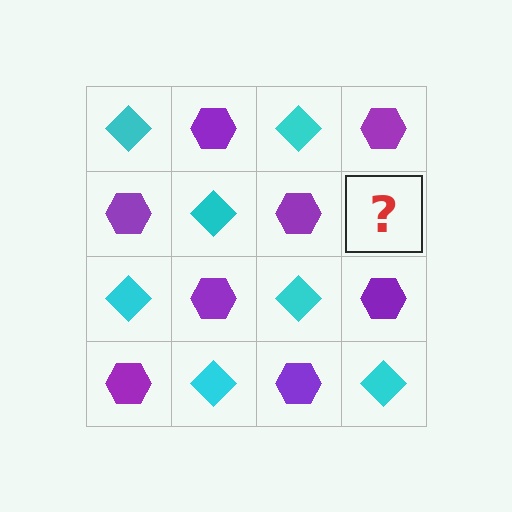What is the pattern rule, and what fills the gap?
The rule is that it alternates cyan diamond and purple hexagon in a checkerboard pattern. The gap should be filled with a cyan diamond.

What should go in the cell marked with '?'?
The missing cell should contain a cyan diamond.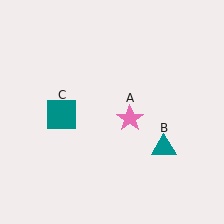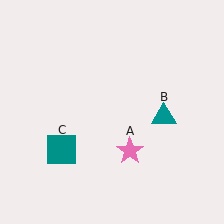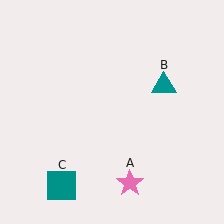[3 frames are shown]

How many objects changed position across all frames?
3 objects changed position: pink star (object A), teal triangle (object B), teal square (object C).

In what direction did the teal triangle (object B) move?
The teal triangle (object B) moved up.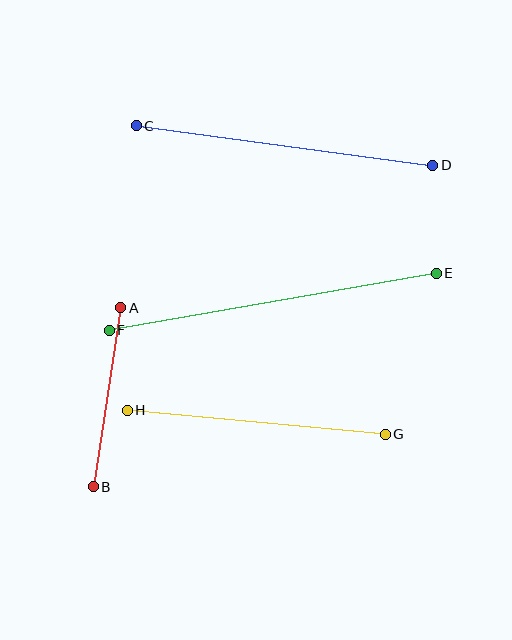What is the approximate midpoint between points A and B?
The midpoint is at approximately (107, 397) pixels.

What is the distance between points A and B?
The distance is approximately 181 pixels.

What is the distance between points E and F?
The distance is approximately 332 pixels.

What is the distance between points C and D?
The distance is approximately 299 pixels.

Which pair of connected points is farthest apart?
Points E and F are farthest apart.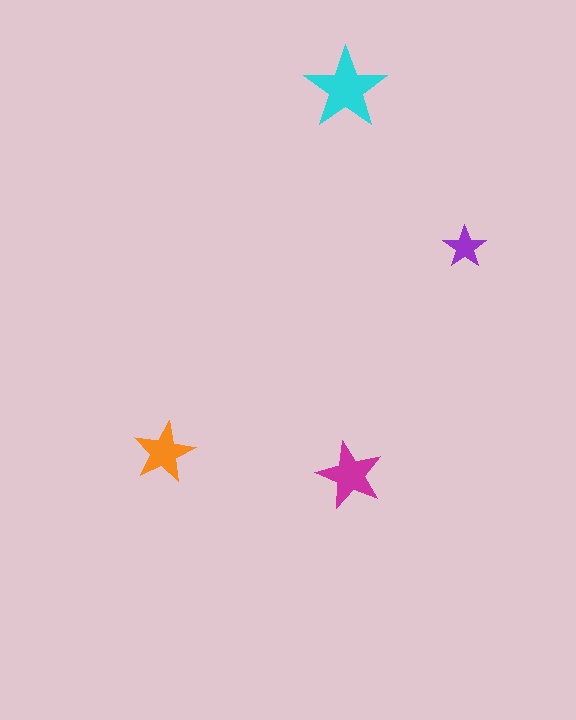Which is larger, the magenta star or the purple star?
The magenta one.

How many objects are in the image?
There are 4 objects in the image.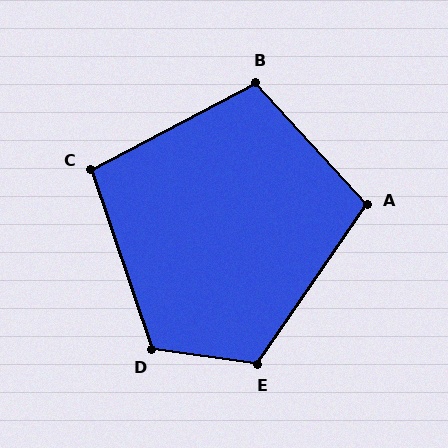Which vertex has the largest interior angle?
D, at approximately 117 degrees.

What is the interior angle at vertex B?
Approximately 105 degrees (obtuse).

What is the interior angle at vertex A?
Approximately 103 degrees (obtuse).